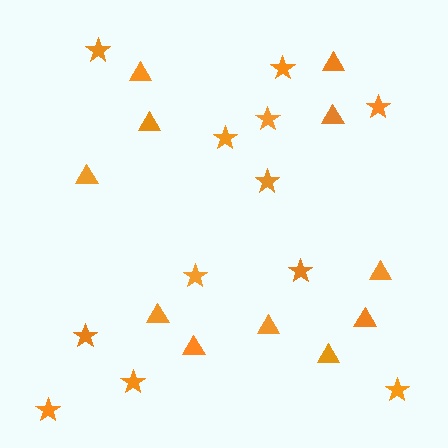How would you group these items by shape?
There are 2 groups: one group of stars (12) and one group of triangles (11).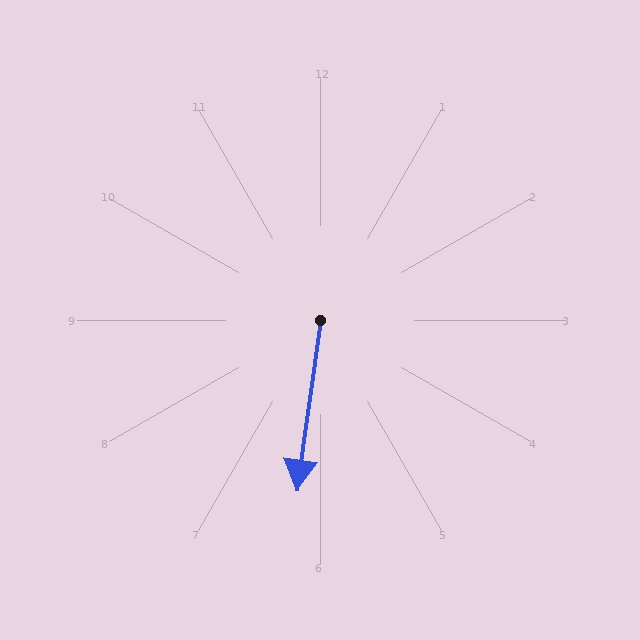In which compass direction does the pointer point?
South.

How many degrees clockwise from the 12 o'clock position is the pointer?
Approximately 188 degrees.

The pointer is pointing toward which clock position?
Roughly 6 o'clock.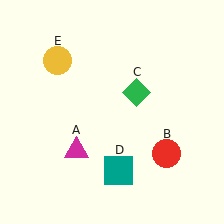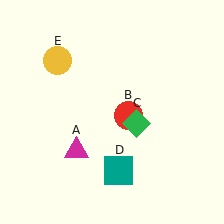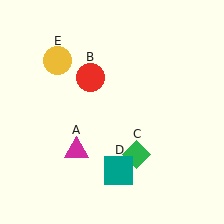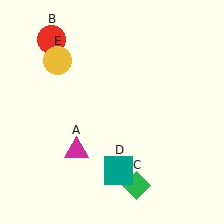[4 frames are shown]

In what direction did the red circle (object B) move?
The red circle (object B) moved up and to the left.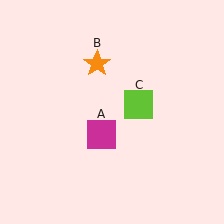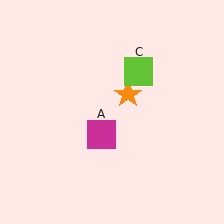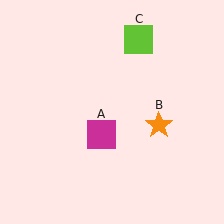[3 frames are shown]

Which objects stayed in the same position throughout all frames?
Magenta square (object A) remained stationary.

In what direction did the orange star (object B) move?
The orange star (object B) moved down and to the right.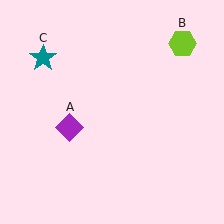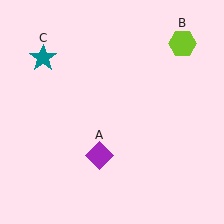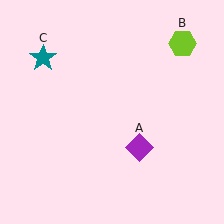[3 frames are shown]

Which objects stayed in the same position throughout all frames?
Lime hexagon (object B) and teal star (object C) remained stationary.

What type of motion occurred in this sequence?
The purple diamond (object A) rotated counterclockwise around the center of the scene.